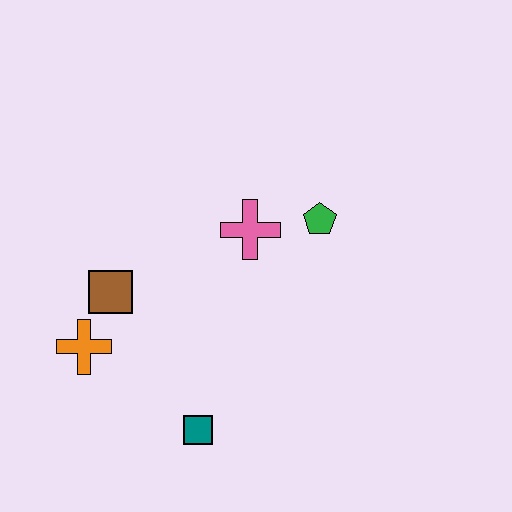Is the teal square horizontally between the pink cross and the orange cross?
Yes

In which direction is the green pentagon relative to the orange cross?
The green pentagon is to the right of the orange cross.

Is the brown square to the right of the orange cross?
Yes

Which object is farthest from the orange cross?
The green pentagon is farthest from the orange cross.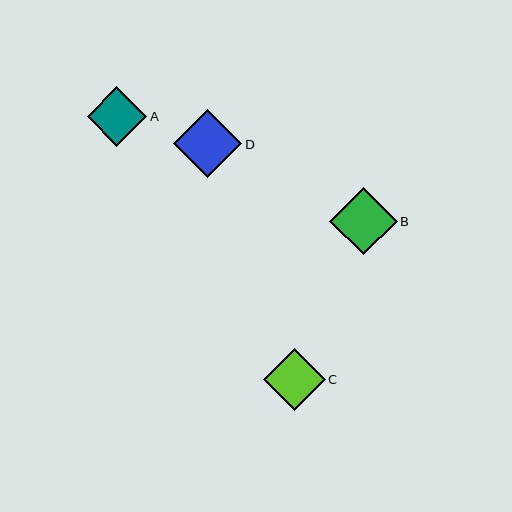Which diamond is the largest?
Diamond D is the largest with a size of approximately 68 pixels.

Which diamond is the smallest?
Diamond A is the smallest with a size of approximately 60 pixels.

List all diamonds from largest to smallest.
From largest to smallest: D, B, C, A.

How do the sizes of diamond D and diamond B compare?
Diamond D and diamond B are approximately the same size.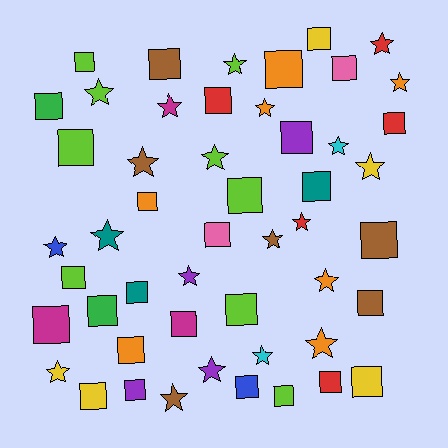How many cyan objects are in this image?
There are 2 cyan objects.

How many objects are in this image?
There are 50 objects.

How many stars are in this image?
There are 21 stars.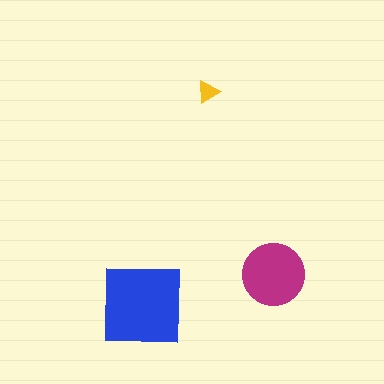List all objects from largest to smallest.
The blue square, the magenta circle, the yellow triangle.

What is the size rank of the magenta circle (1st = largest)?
2nd.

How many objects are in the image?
There are 3 objects in the image.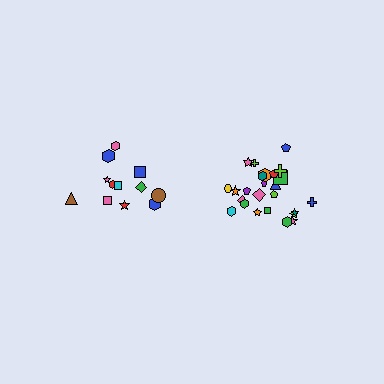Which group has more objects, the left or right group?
The right group.